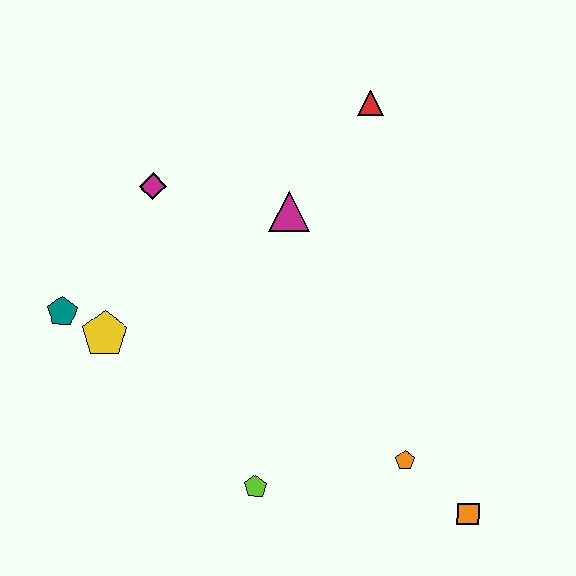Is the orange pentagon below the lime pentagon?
No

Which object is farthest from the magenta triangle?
The orange square is farthest from the magenta triangle.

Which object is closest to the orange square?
The orange pentagon is closest to the orange square.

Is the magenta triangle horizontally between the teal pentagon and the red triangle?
Yes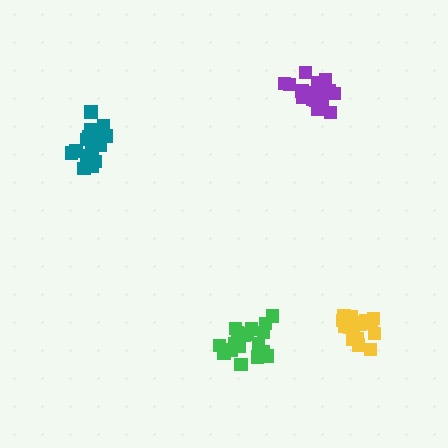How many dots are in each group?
Group 1: 19 dots, Group 2: 17 dots, Group 3: 19 dots, Group 4: 19 dots (74 total).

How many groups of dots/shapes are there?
There are 4 groups.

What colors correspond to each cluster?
The clusters are colored: yellow, purple, green, teal.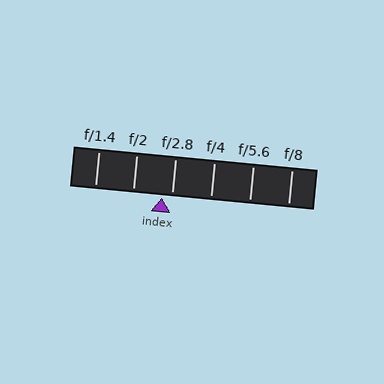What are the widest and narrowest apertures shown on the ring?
The widest aperture shown is f/1.4 and the narrowest is f/8.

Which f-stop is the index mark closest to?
The index mark is closest to f/2.8.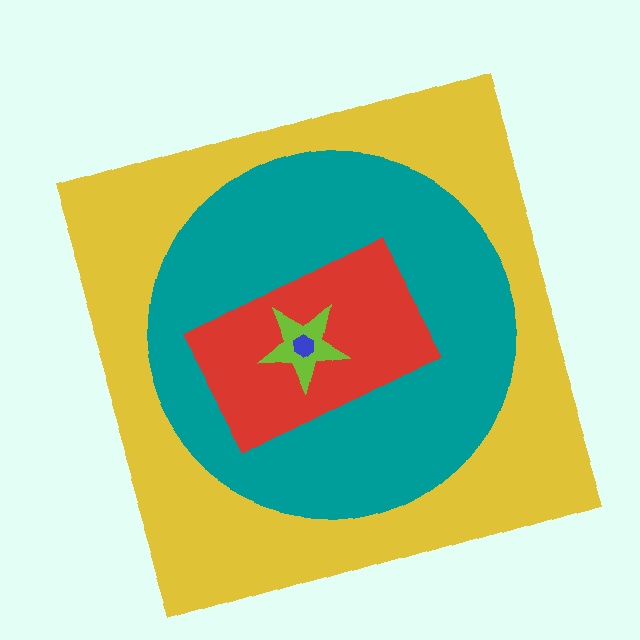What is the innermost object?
The blue hexagon.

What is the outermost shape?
The yellow square.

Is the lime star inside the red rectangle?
Yes.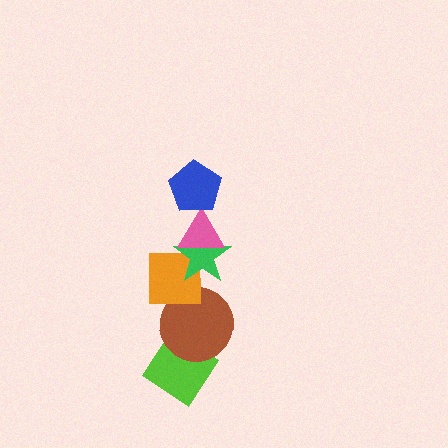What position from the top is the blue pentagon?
The blue pentagon is 1st from the top.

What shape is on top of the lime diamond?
The brown circle is on top of the lime diamond.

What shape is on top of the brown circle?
The orange square is on top of the brown circle.